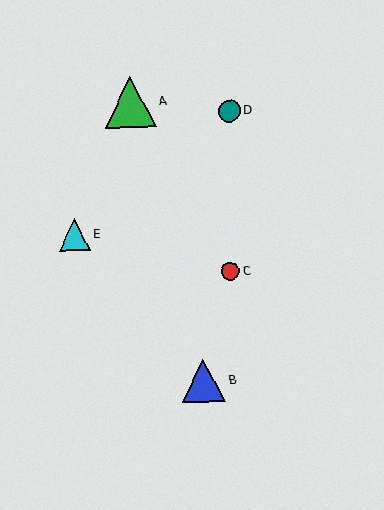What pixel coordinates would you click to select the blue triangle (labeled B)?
Click at (203, 381) to select the blue triangle B.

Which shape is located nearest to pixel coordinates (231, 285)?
The red circle (labeled C) at (230, 271) is nearest to that location.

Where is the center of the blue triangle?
The center of the blue triangle is at (203, 381).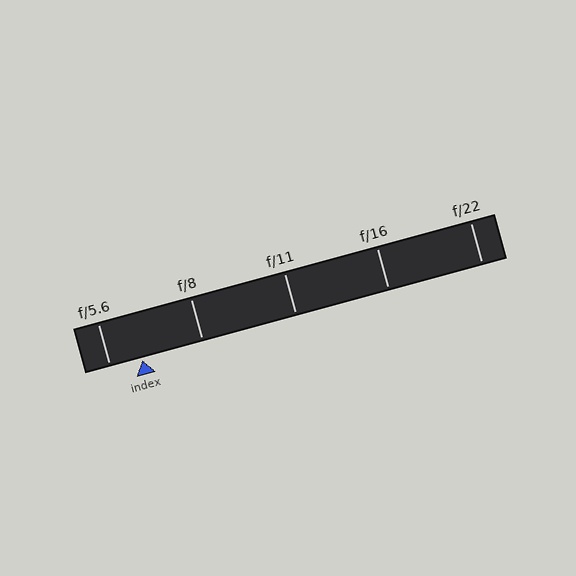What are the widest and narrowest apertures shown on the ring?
The widest aperture shown is f/5.6 and the narrowest is f/22.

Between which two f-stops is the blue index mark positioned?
The index mark is between f/5.6 and f/8.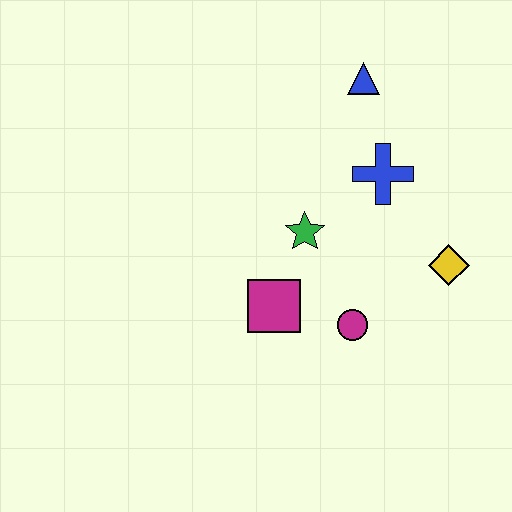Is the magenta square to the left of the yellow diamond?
Yes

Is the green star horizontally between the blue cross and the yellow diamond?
No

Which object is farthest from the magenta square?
The blue triangle is farthest from the magenta square.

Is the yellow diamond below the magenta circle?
No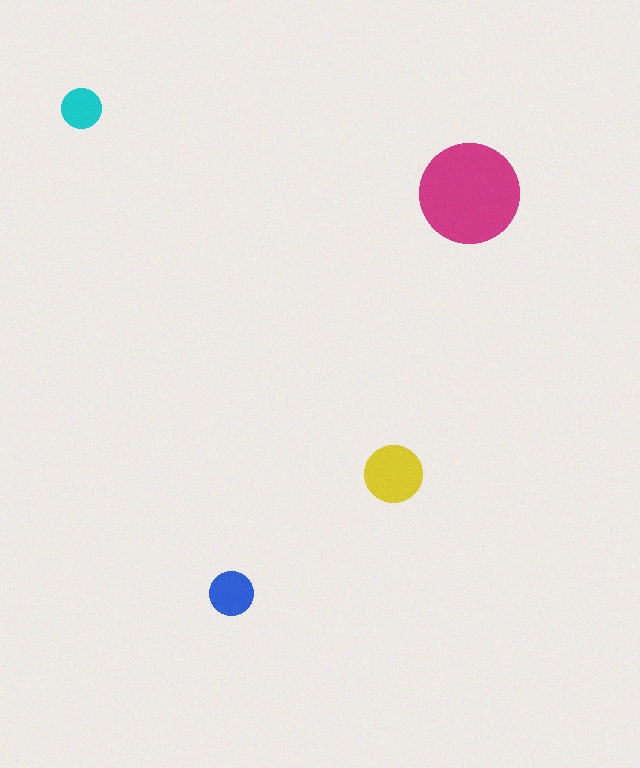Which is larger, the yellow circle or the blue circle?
The yellow one.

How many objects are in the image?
There are 4 objects in the image.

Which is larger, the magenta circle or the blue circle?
The magenta one.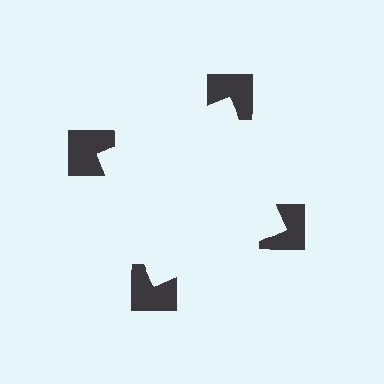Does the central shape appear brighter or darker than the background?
It typically appears slightly brighter than the background, even though no actual brightness change is drawn.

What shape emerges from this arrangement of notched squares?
An illusory square — its edges are inferred from the aligned wedge cuts in the notched squares, not physically drawn.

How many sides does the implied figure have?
4 sides.